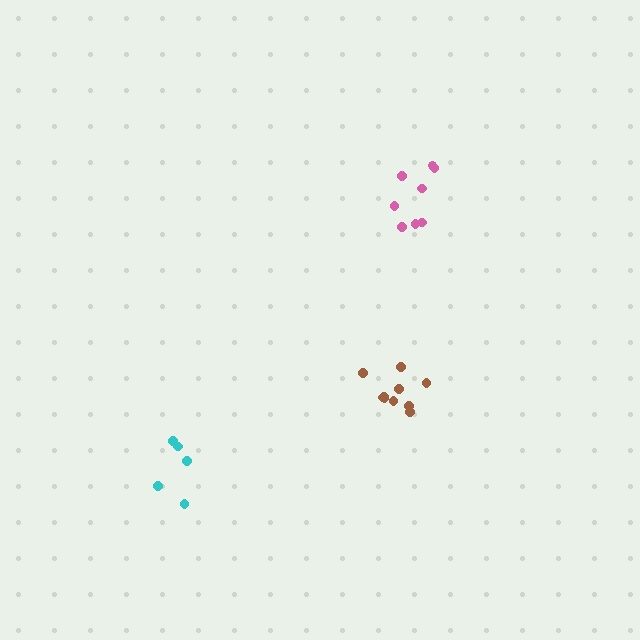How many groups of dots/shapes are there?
There are 3 groups.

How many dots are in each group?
Group 1: 8 dots, Group 2: 10 dots, Group 3: 5 dots (23 total).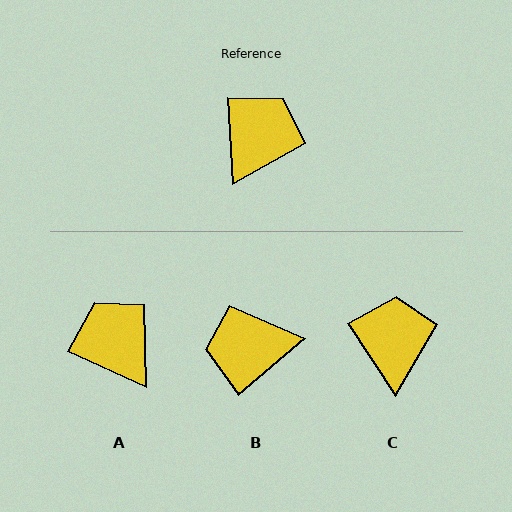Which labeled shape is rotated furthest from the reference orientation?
B, about 127 degrees away.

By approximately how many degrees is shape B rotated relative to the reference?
Approximately 127 degrees counter-clockwise.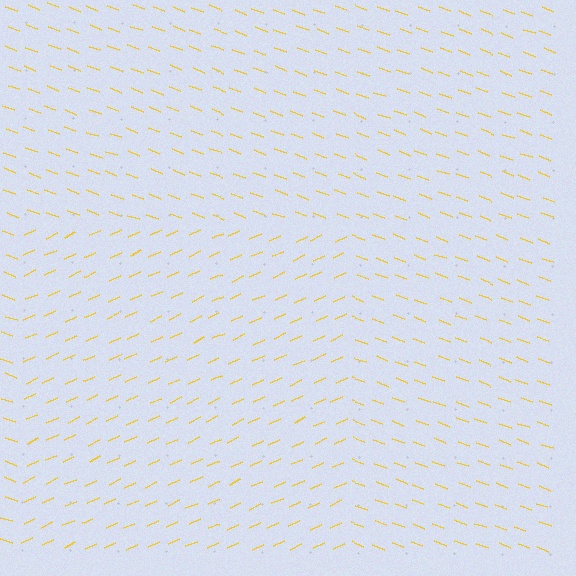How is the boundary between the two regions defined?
The boundary is defined purely by a change in line orientation (approximately 45 degrees difference). All lines are the same color and thickness.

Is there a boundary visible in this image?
Yes, there is a texture boundary formed by a change in line orientation.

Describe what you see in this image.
The image is filled with small yellow line segments. A rectangle region in the image has lines oriented differently from the surrounding lines, creating a visible texture boundary.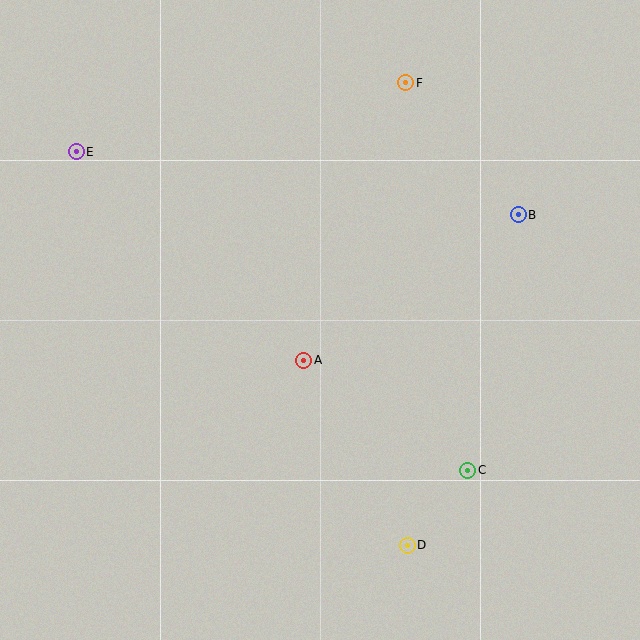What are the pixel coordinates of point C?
Point C is at (468, 470).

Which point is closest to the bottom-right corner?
Point C is closest to the bottom-right corner.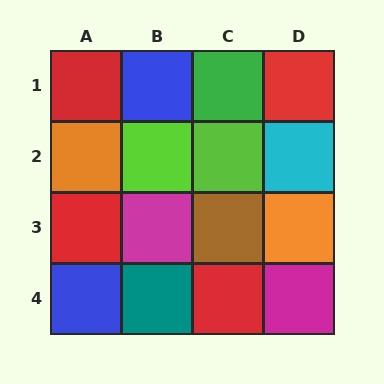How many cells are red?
4 cells are red.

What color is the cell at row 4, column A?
Blue.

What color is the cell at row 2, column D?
Cyan.